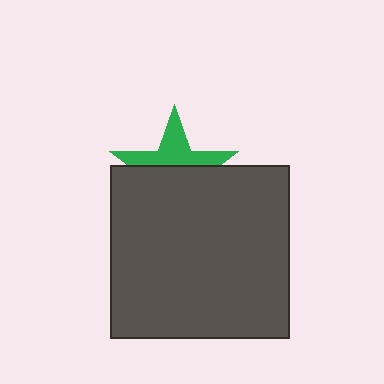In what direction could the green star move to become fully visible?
The green star could move up. That would shift it out from behind the dark gray rectangle entirely.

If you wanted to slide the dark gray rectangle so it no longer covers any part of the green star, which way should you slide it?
Slide it down — that is the most direct way to separate the two shapes.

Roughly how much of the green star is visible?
A small part of it is visible (roughly 43%).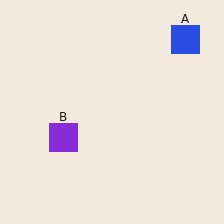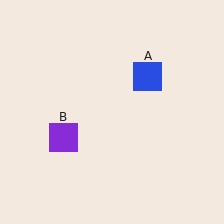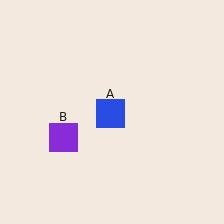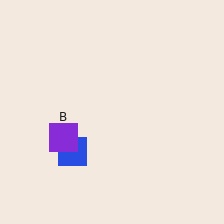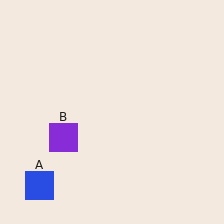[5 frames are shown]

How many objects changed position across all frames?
1 object changed position: blue square (object A).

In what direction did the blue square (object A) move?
The blue square (object A) moved down and to the left.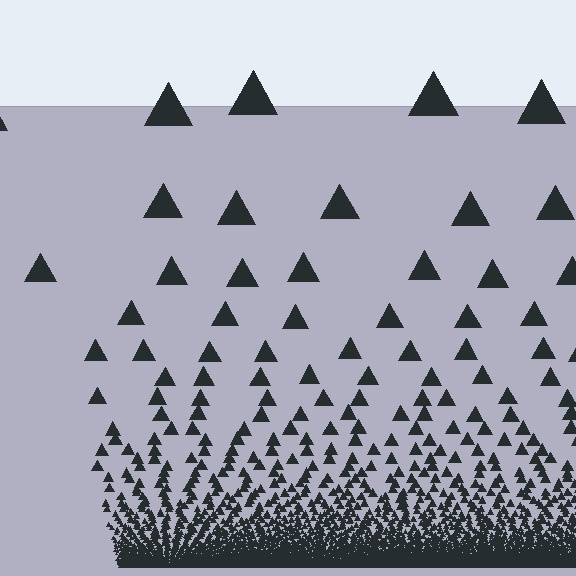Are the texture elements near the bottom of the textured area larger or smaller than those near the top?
Smaller. The gradient is inverted — elements near the bottom are smaller and denser.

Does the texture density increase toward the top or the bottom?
Density increases toward the bottom.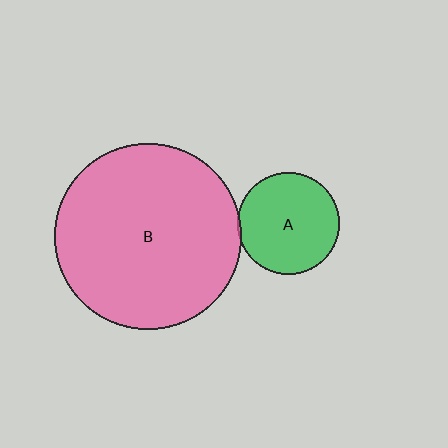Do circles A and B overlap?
Yes.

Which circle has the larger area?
Circle B (pink).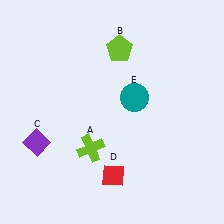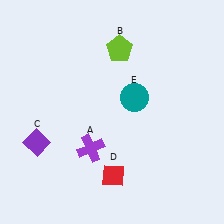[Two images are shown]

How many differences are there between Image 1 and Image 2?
There is 1 difference between the two images.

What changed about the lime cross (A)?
In Image 1, A is lime. In Image 2, it changed to purple.